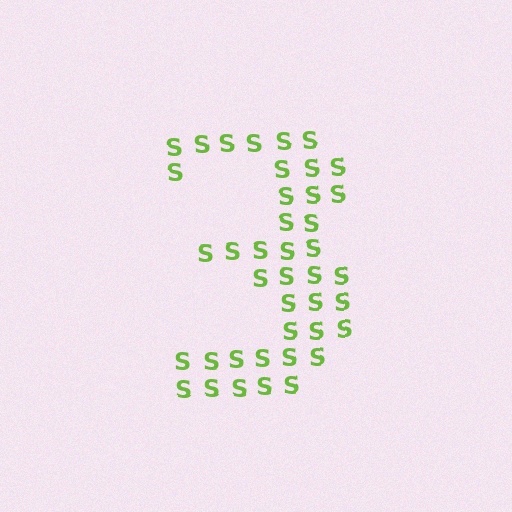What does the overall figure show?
The overall figure shows the digit 3.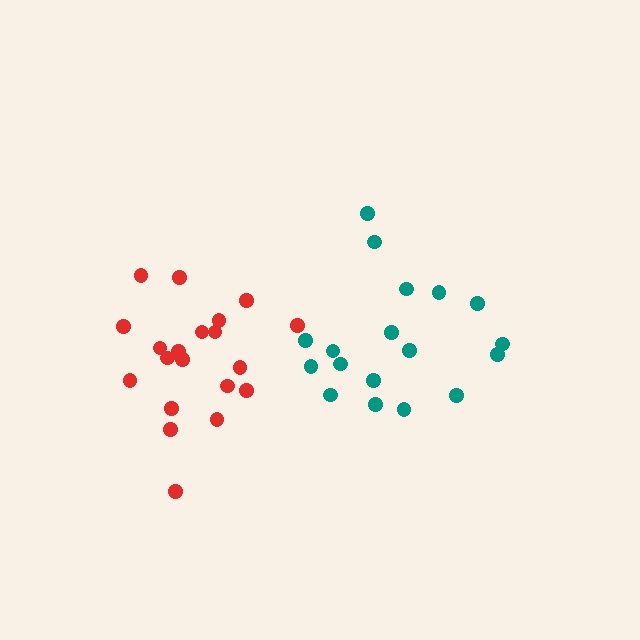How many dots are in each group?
Group 1: 20 dots, Group 2: 18 dots (38 total).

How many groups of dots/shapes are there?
There are 2 groups.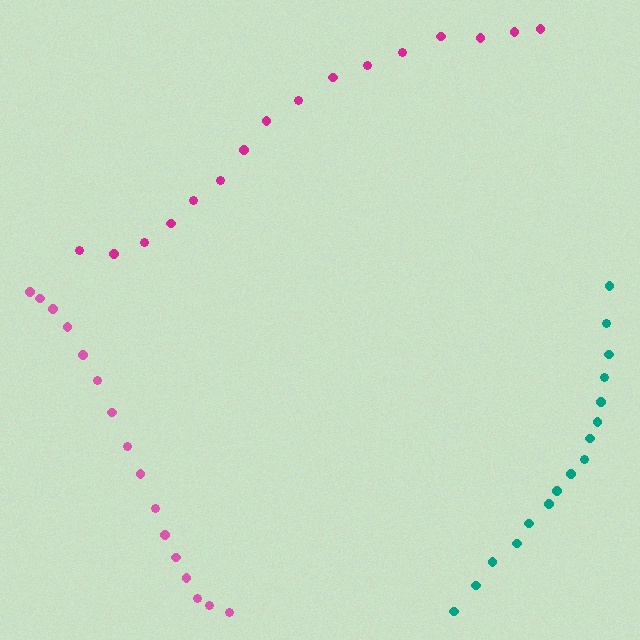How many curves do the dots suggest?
There are 3 distinct paths.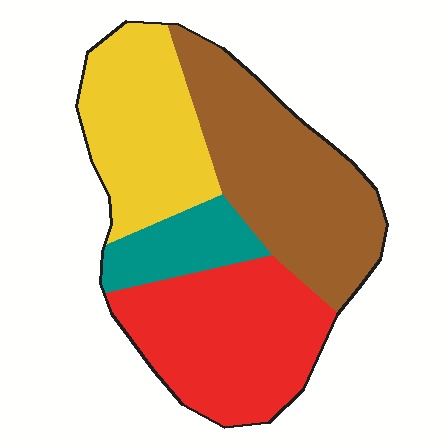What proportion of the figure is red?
Red takes up about one third (1/3) of the figure.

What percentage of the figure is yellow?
Yellow takes up about one quarter (1/4) of the figure.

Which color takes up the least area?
Teal, at roughly 10%.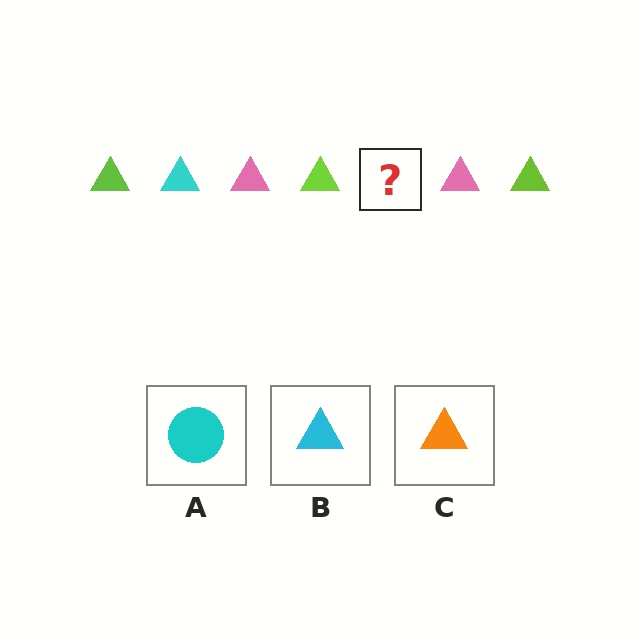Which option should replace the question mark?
Option B.